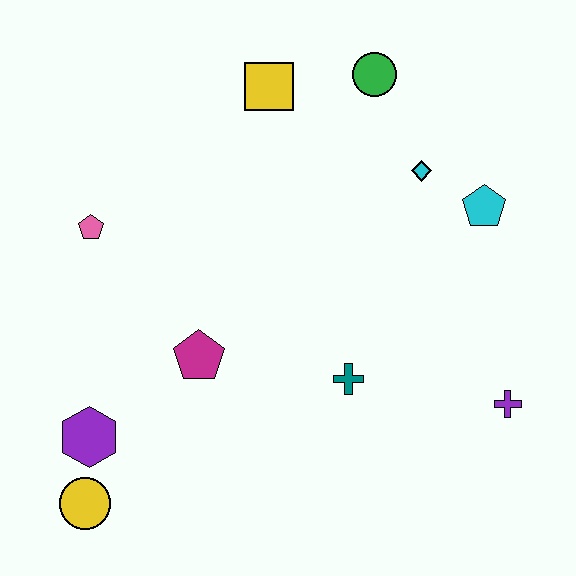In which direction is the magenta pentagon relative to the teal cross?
The magenta pentagon is to the left of the teal cross.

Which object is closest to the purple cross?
The teal cross is closest to the purple cross.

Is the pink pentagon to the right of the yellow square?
No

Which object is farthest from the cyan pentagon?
The yellow circle is farthest from the cyan pentagon.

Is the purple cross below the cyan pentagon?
Yes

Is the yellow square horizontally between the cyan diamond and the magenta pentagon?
Yes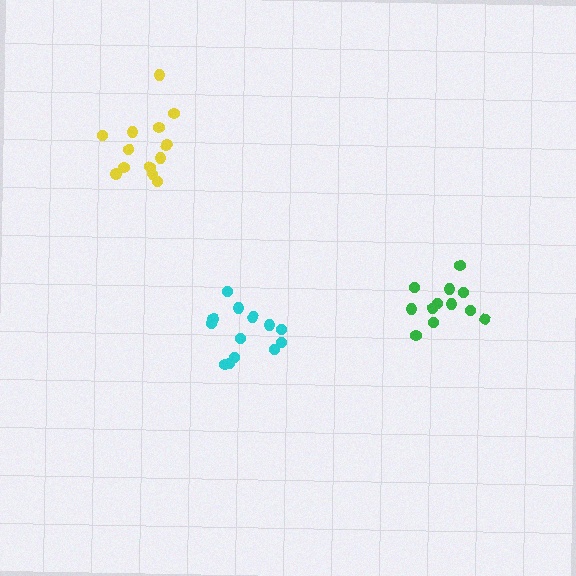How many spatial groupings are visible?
There are 3 spatial groupings.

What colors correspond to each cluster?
The clusters are colored: cyan, green, yellow.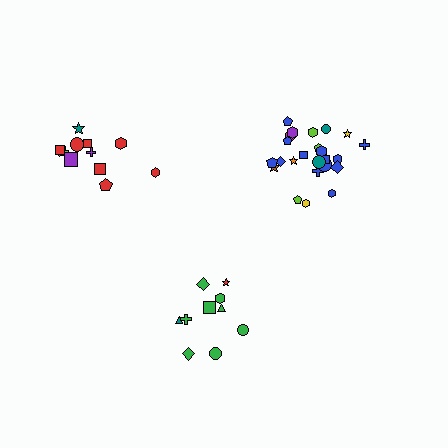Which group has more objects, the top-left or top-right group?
The top-right group.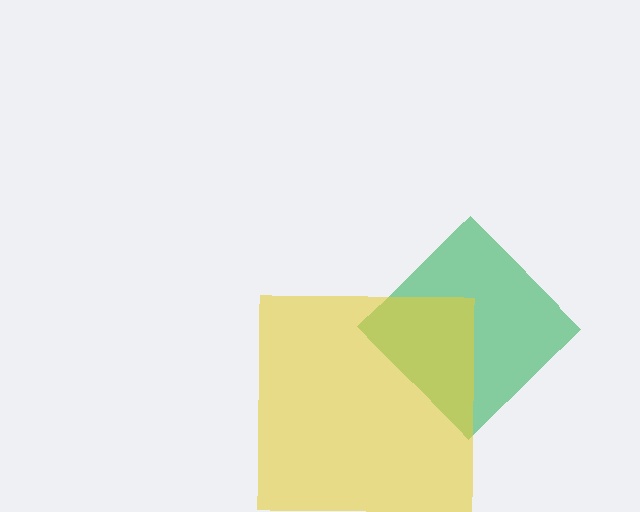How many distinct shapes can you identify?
There are 2 distinct shapes: a green diamond, a yellow square.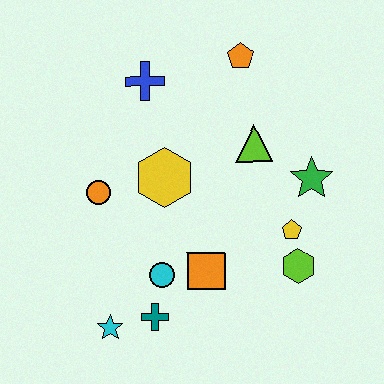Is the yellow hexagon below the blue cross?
Yes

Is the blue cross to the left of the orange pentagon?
Yes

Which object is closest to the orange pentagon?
The lime triangle is closest to the orange pentagon.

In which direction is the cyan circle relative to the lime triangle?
The cyan circle is below the lime triangle.